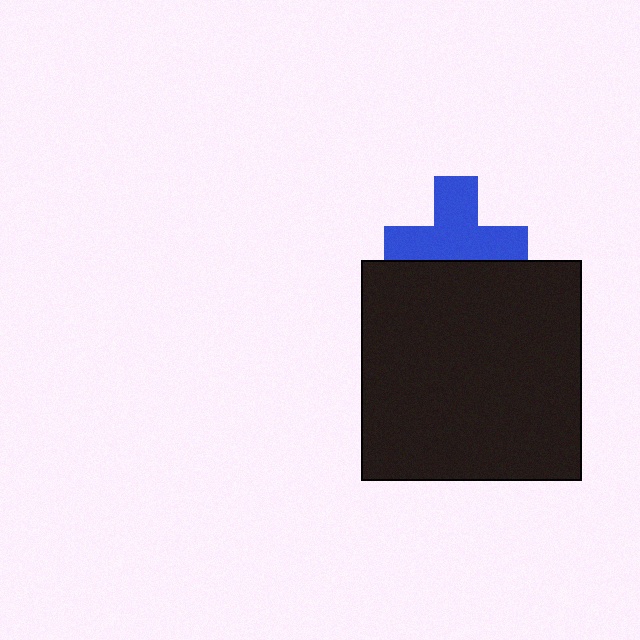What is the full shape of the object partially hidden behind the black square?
The partially hidden object is a blue cross.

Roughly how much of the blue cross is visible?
Most of it is visible (roughly 66%).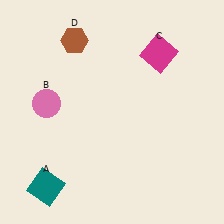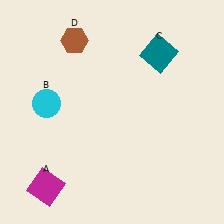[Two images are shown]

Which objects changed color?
A changed from teal to magenta. B changed from pink to cyan. C changed from magenta to teal.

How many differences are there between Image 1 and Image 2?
There are 3 differences between the two images.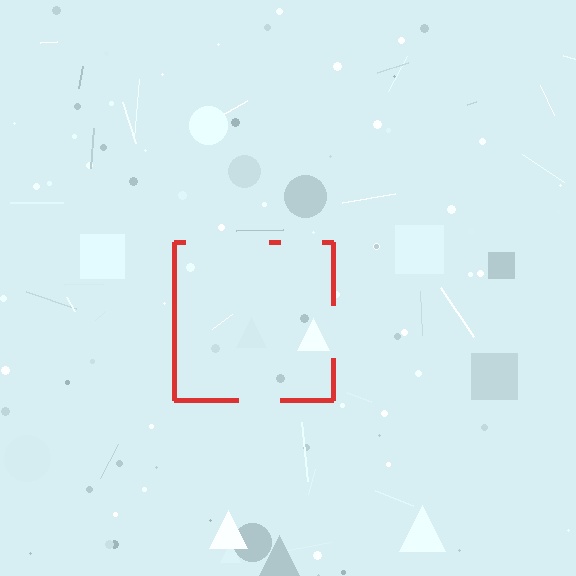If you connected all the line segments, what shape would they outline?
They would outline a square.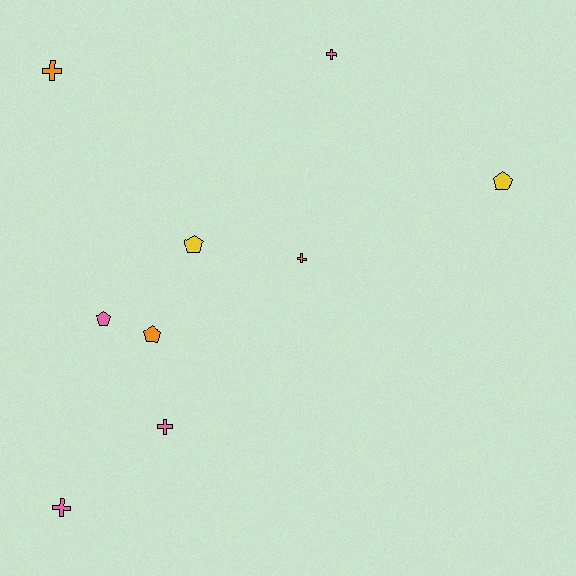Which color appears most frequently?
Pink, with 4 objects.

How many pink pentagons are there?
There is 1 pink pentagon.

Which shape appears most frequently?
Cross, with 5 objects.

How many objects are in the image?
There are 9 objects.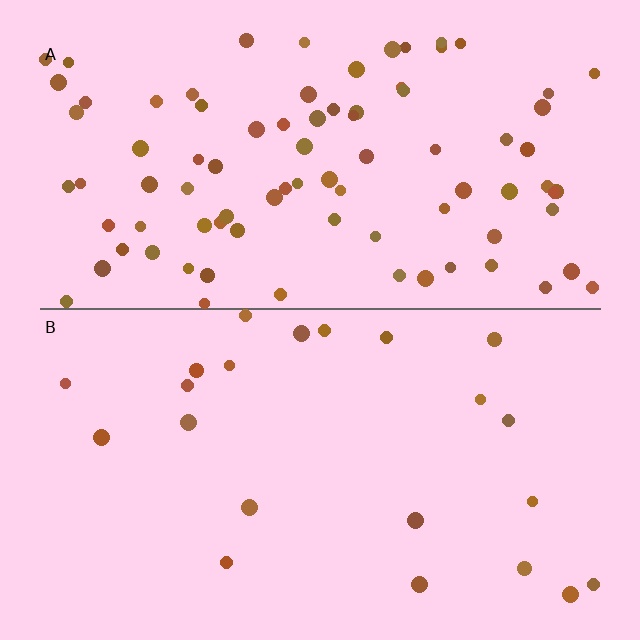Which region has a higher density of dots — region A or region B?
A (the top).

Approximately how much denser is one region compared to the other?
Approximately 3.9× — region A over region B.